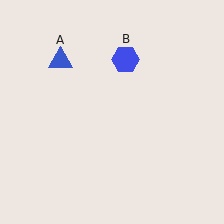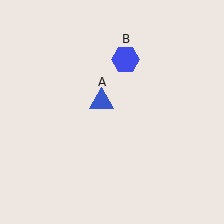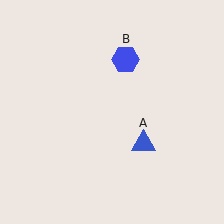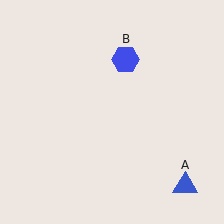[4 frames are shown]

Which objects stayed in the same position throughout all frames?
Blue hexagon (object B) remained stationary.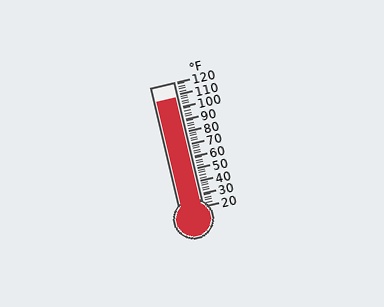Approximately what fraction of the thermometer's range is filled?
The thermometer is filled to approximately 90% of its range.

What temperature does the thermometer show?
The thermometer shows approximately 108°F.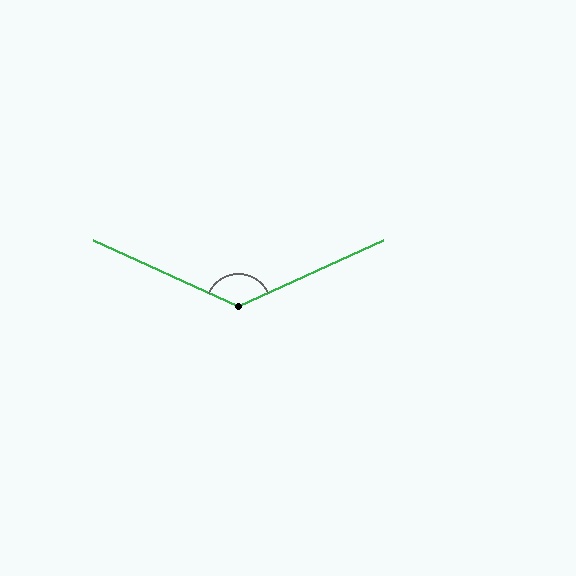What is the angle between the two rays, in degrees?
Approximately 131 degrees.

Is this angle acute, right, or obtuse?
It is obtuse.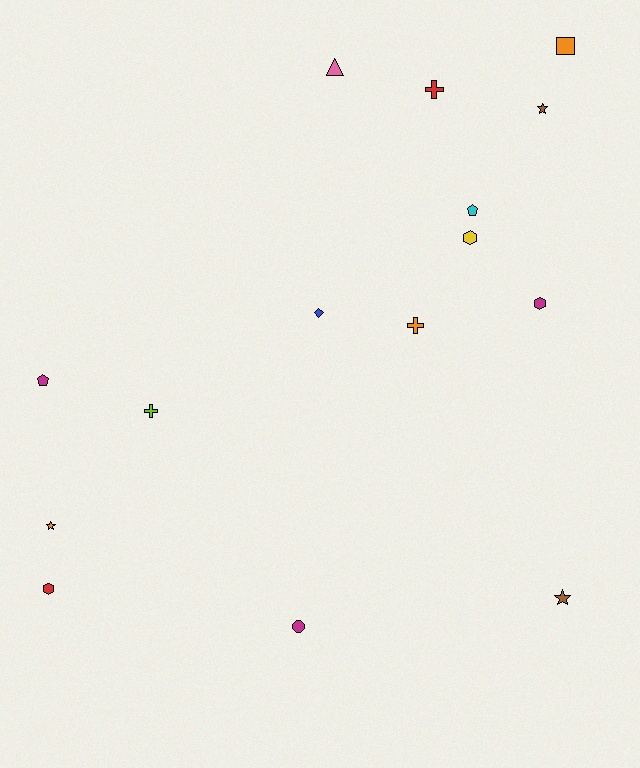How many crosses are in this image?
There are 3 crosses.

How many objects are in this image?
There are 15 objects.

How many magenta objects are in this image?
There are 3 magenta objects.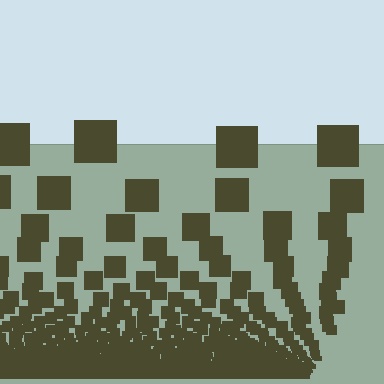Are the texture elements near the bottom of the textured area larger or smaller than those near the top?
Smaller. The gradient is inverted — elements near the bottom are smaller and denser.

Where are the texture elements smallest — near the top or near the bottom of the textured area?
Near the bottom.